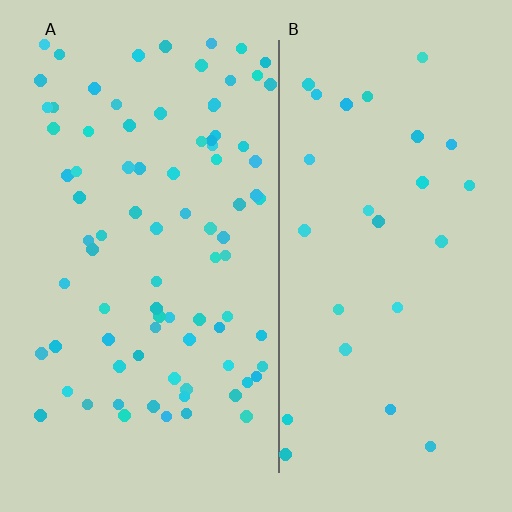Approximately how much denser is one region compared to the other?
Approximately 3.2× — region A over region B.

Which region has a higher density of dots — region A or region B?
A (the left).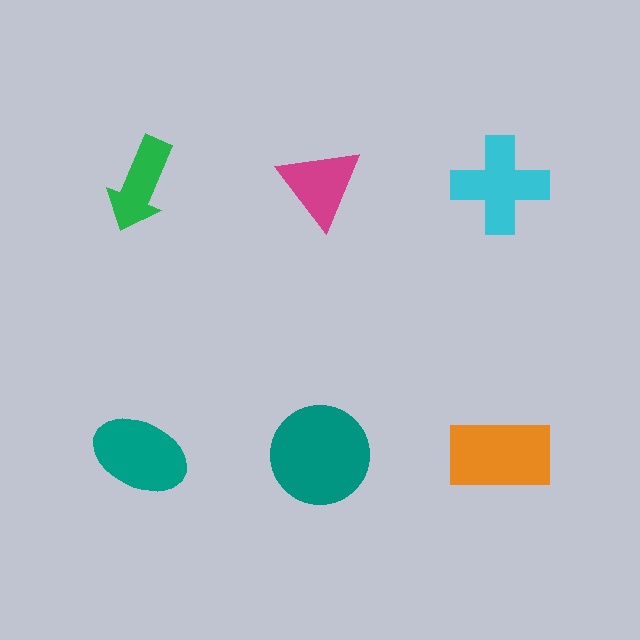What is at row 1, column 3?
A cyan cross.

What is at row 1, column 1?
A green arrow.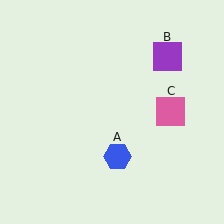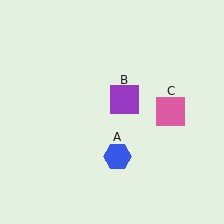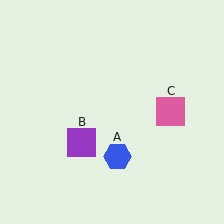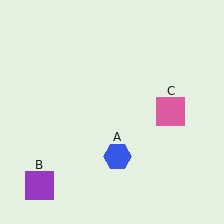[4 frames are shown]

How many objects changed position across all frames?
1 object changed position: purple square (object B).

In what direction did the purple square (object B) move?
The purple square (object B) moved down and to the left.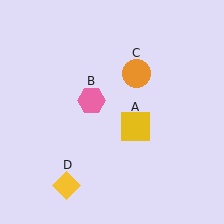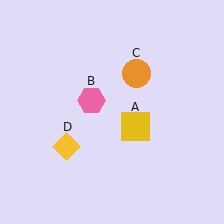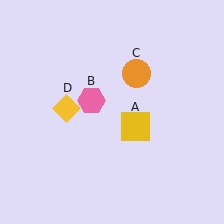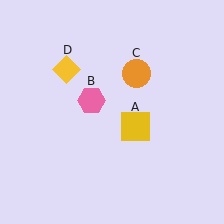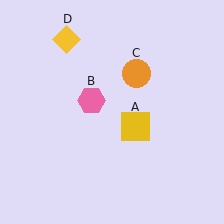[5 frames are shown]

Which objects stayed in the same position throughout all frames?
Yellow square (object A) and pink hexagon (object B) and orange circle (object C) remained stationary.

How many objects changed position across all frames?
1 object changed position: yellow diamond (object D).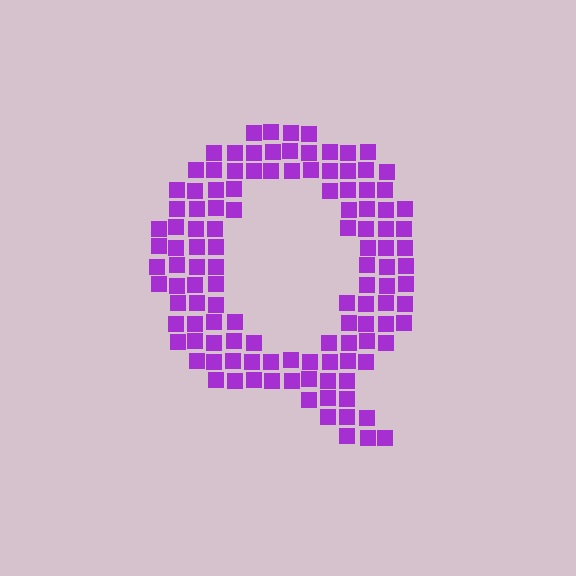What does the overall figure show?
The overall figure shows the letter Q.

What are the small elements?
The small elements are squares.